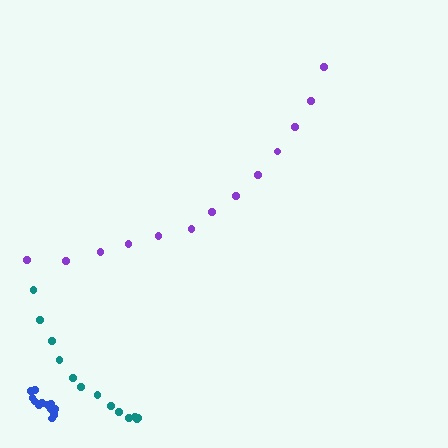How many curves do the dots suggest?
There are 3 distinct paths.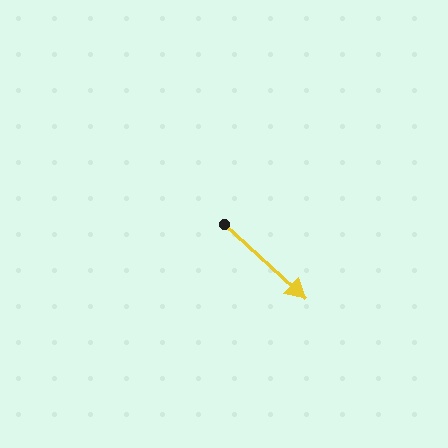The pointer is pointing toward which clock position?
Roughly 4 o'clock.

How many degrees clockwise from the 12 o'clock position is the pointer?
Approximately 133 degrees.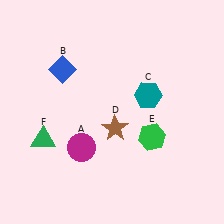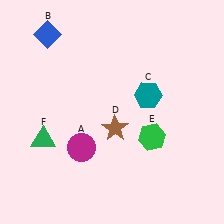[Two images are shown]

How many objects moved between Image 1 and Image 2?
1 object moved between the two images.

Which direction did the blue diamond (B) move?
The blue diamond (B) moved up.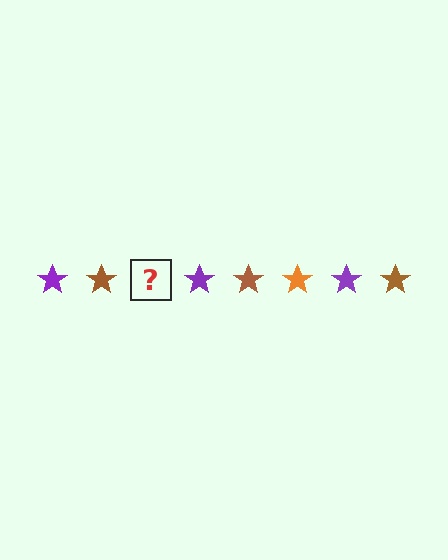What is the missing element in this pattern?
The missing element is an orange star.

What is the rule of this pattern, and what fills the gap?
The rule is that the pattern cycles through purple, brown, orange stars. The gap should be filled with an orange star.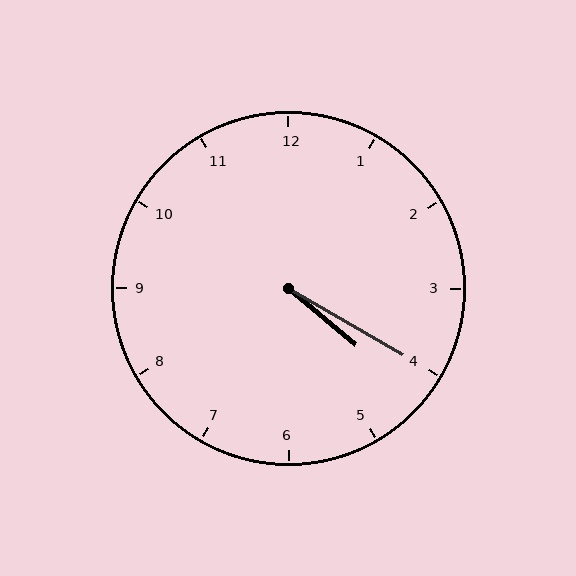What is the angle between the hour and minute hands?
Approximately 10 degrees.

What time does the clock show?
4:20.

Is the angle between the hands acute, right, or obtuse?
It is acute.